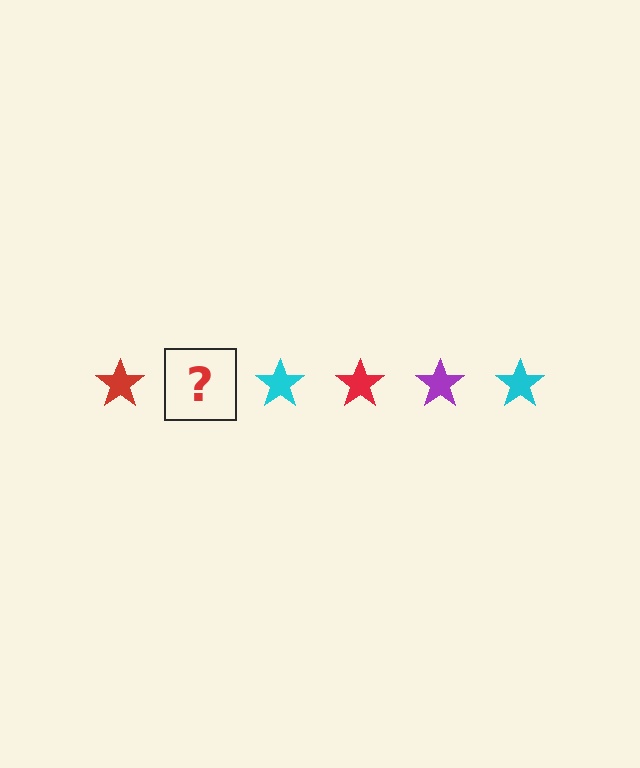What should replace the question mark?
The question mark should be replaced with a purple star.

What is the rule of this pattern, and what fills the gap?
The rule is that the pattern cycles through red, purple, cyan stars. The gap should be filled with a purple star.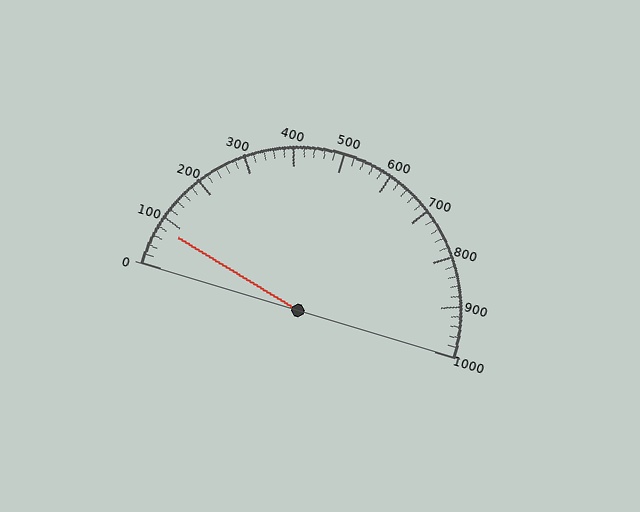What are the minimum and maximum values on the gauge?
The gauge ranges from 0 to 1000.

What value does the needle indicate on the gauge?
The needle indicates approximately 80.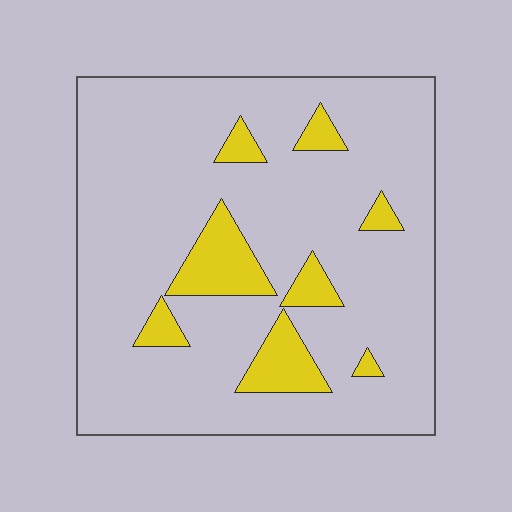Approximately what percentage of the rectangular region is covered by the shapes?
Approximately 15%.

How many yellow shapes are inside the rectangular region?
8.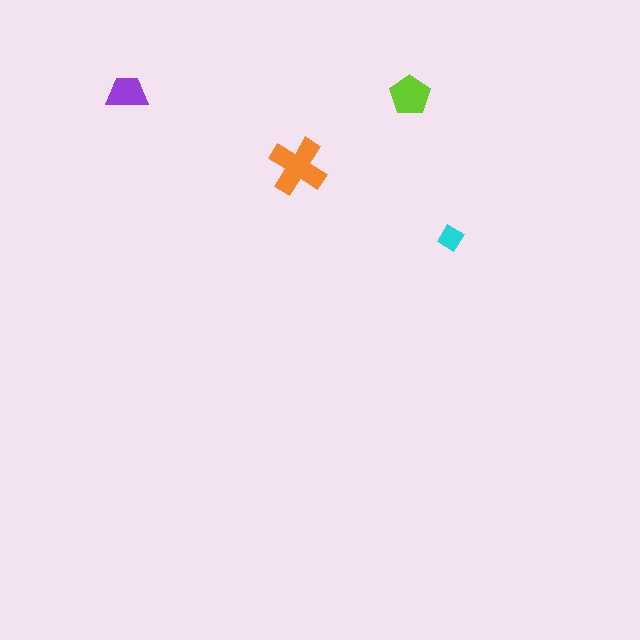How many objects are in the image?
There are 4 objects in the image.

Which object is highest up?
The purple trapezoid is topmost.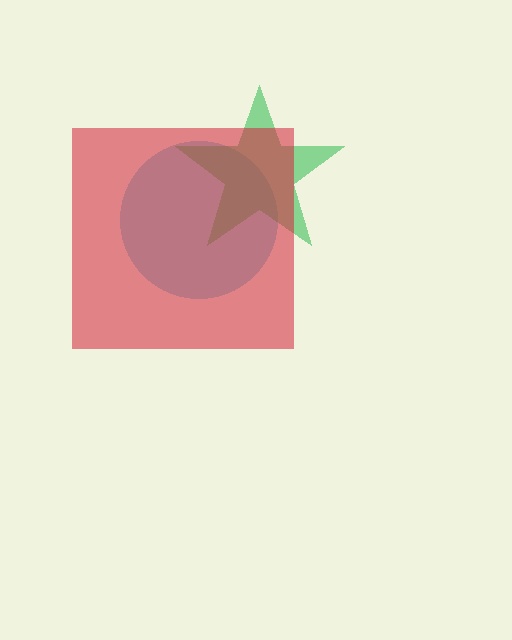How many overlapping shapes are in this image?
There are 3 overlapping shapes in the image.